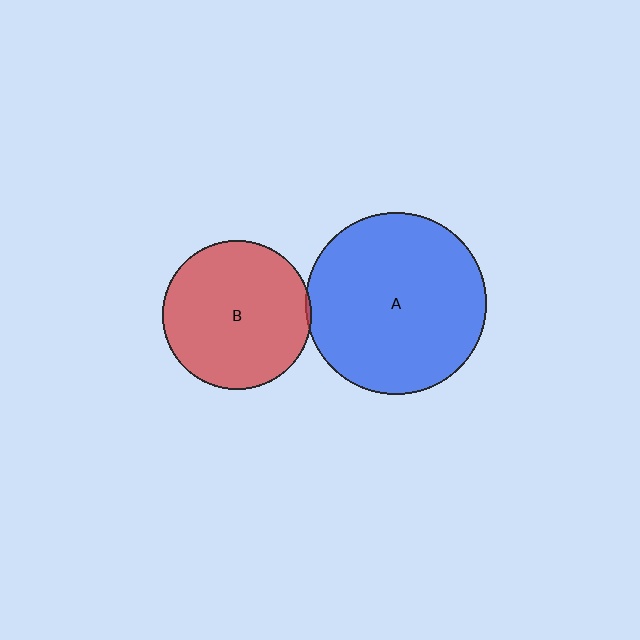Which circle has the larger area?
Circle A (blue).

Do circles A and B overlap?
Yes.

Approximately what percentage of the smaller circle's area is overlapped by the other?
Approximately 5%.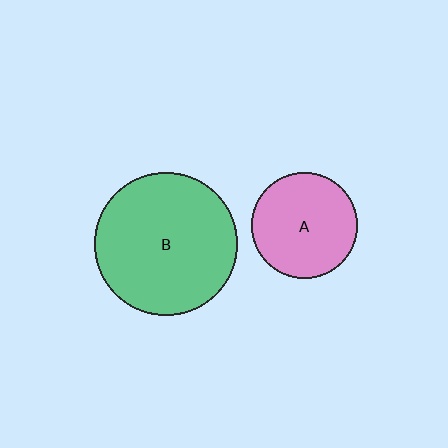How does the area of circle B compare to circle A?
Approximately 1.8 times.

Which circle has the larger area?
Circle B (green).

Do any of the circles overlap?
No, none of the circles overlap.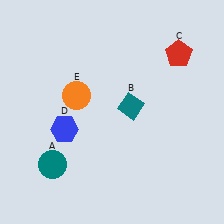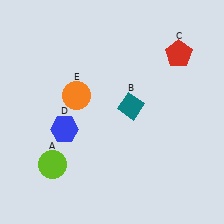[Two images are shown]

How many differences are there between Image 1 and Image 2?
There is 1 difference between the two images.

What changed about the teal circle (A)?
In Image 1, A is teal. In Image 2, it changed to lime.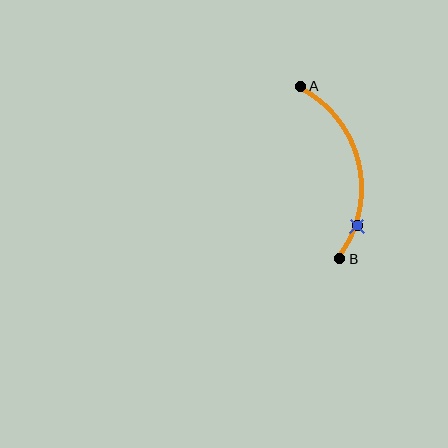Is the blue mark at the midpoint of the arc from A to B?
No. The blue mark lies on the arc but is closer to endpoint B. The arc midpoint would be at the point on the curve equidistant along the arc from both A and B.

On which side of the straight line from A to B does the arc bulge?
The arc bulges to the right of the straight line connecting A and B.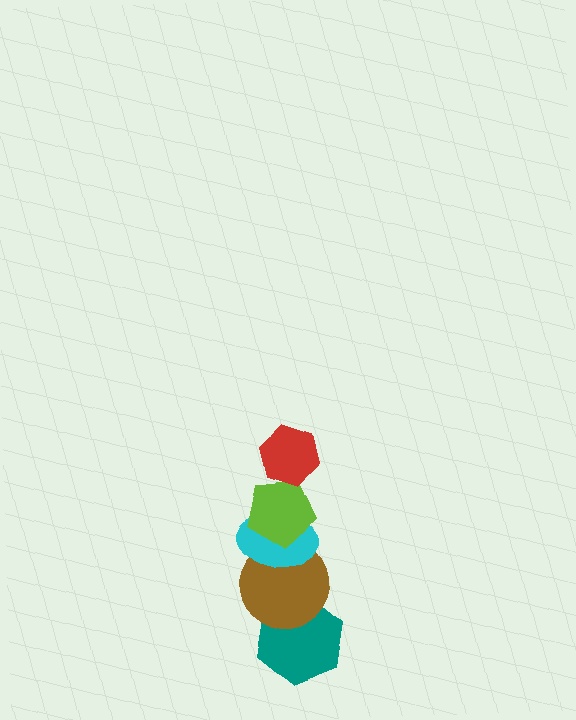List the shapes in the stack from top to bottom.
From top to bottom: the red hexagon, the lime pentagon, the cyan ellipse, the brown circle, the teal hexagon.